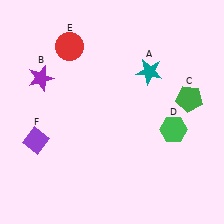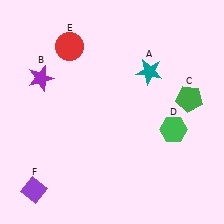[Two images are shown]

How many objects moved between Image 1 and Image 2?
1 object moved between the two images.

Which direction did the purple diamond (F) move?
The purple diamond (F) moved down.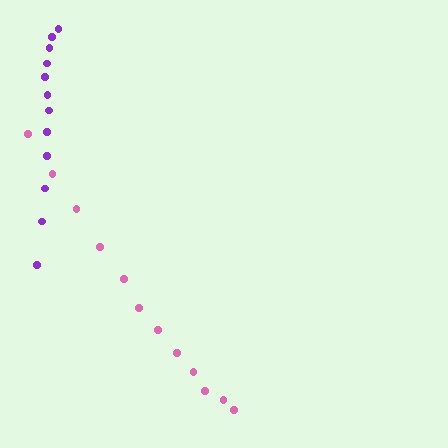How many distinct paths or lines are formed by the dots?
There are 2 distinct paths.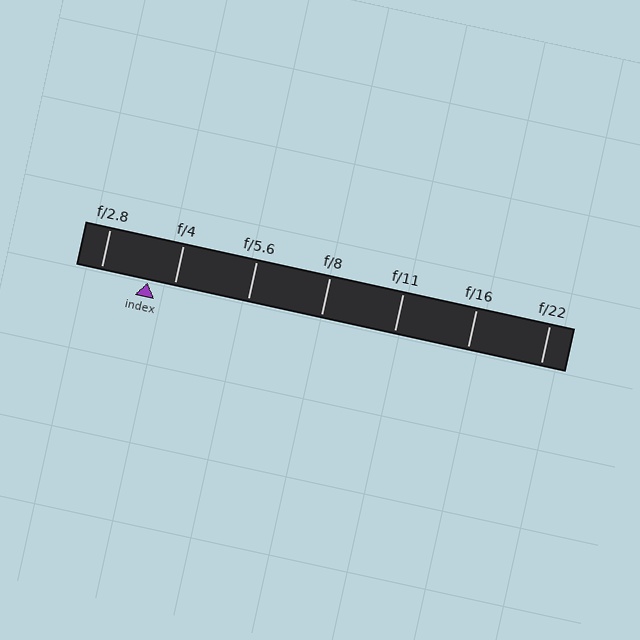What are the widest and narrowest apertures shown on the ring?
The widest aperture shown is f/2.8 and the narrowest is f/22.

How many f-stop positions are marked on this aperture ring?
There are 7 f-stop positions marked.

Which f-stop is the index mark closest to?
The index mark is closest to f/4.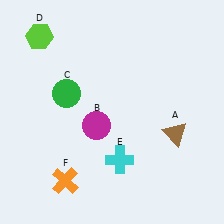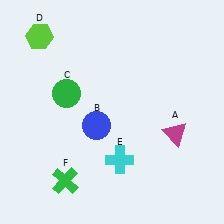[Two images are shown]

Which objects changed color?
A changed from brown to magenta. B changed from magenta to blue. F changed from orange to green.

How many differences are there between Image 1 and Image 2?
There are 3 differences between the two images.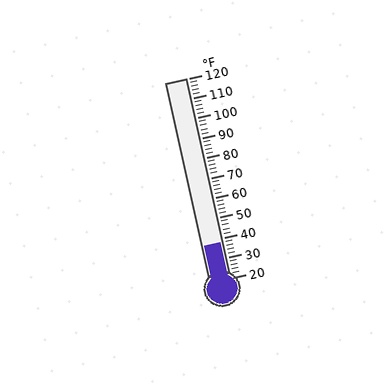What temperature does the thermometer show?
The thermometer shows approximately 38°F.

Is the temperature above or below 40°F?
The temperature is below 40°F.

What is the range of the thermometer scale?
The thermometer scale ranges from 20°F to 120°F.